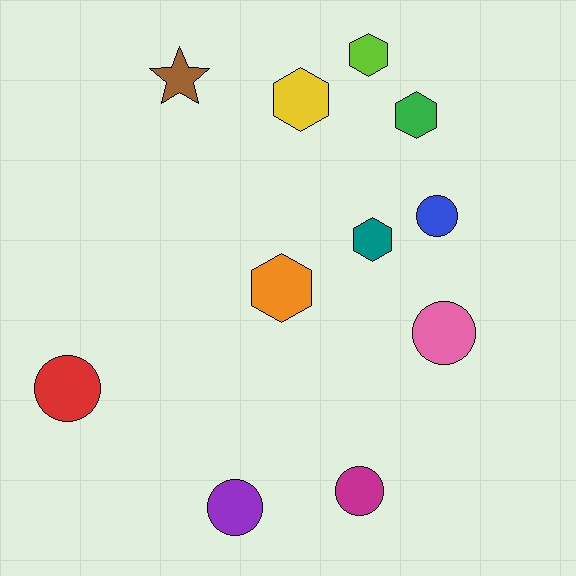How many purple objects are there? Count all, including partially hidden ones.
There is 1 purple object.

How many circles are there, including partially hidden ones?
There are 5 circles.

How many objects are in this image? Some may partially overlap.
There are 11 objects.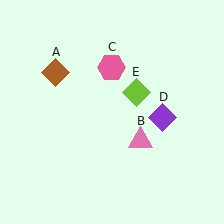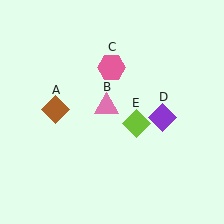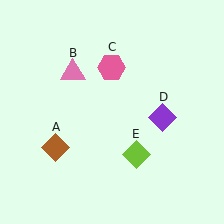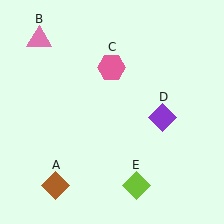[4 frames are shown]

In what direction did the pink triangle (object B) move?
The pink triangle (object B) moved up and to the left.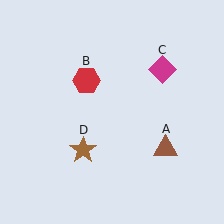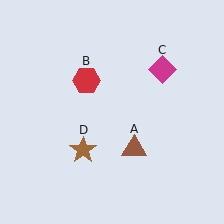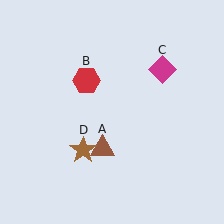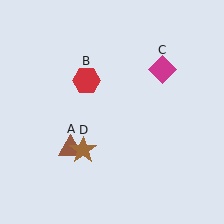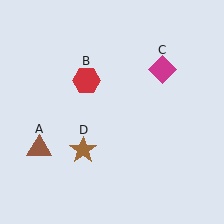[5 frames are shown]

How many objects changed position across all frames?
1 object changed position: brown triangle (object A).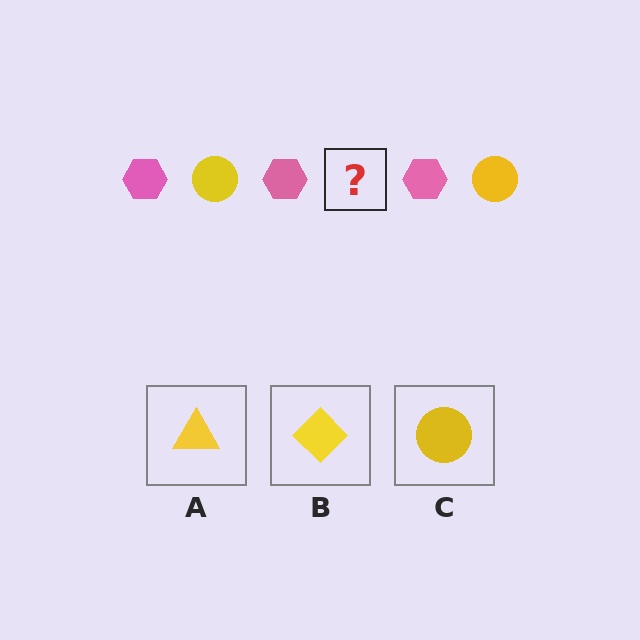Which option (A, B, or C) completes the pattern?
C.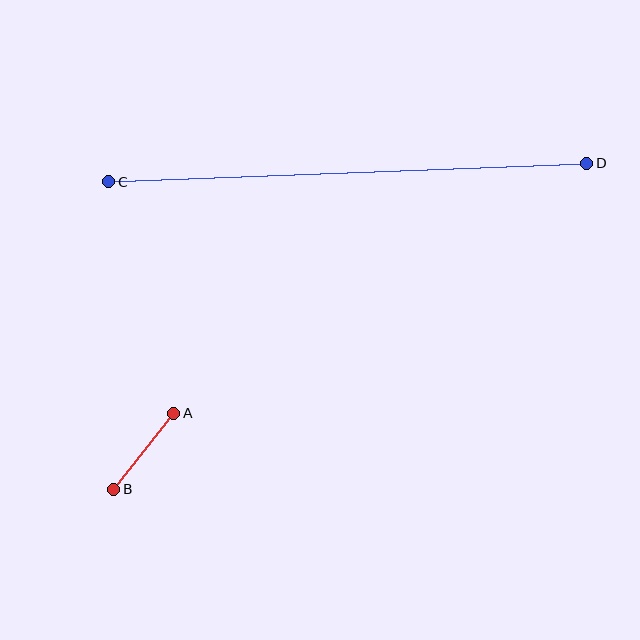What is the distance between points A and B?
The distance is approximately 97 pixels.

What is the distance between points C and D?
The distance is approximately 478 pixels.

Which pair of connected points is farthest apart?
Points C and D are farthest apart.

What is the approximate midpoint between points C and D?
The midpoint is at approximately (348, 173) pixels.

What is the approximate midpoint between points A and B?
The midpoint is at approximately (144, 451) pixels.